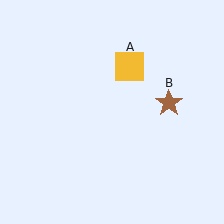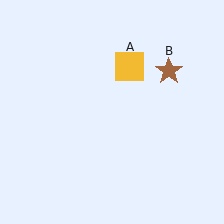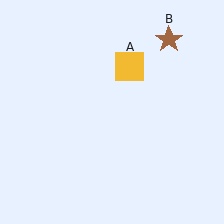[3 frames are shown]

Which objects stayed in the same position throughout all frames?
Yellow square (object A) remained stationary.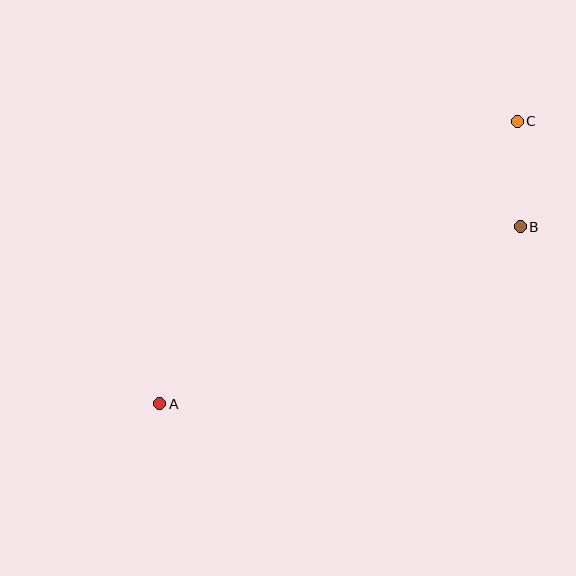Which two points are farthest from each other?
Points A and C are farthest from each other.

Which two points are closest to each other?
Points B and C are closest to each other.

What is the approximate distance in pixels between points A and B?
The distance between A and B is approximately 402 pixels.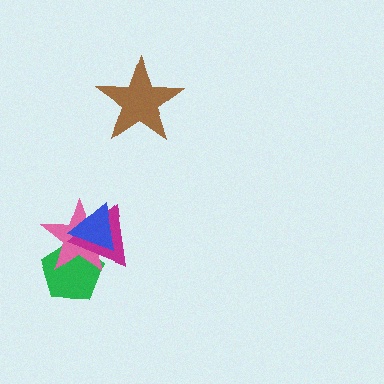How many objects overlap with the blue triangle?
3 objects overlap with the blue triangle.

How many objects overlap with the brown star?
0 objects overlap with the brown star.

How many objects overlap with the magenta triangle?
3 objects overlap with the magenta triangle.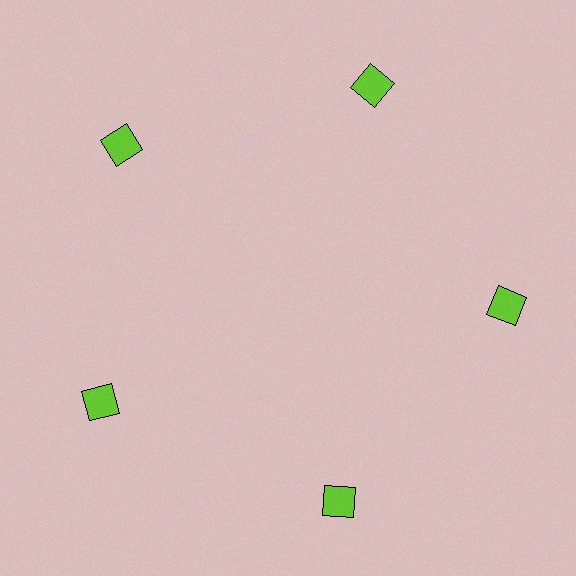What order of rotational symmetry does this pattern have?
This pattern has 5-fold rotational symmetry.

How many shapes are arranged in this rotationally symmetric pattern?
There are 5 shapes, arranged in 5 groups of 1.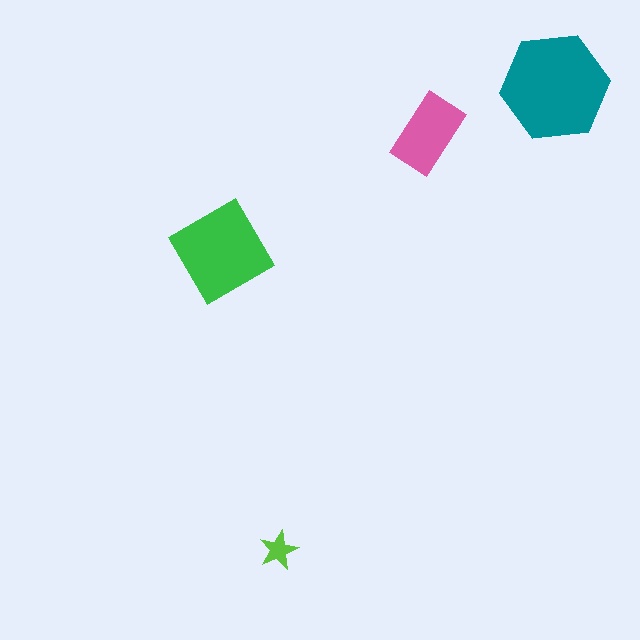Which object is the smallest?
The lime star.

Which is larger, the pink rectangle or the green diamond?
The green diamond.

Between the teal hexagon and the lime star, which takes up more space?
The teal hexagon.